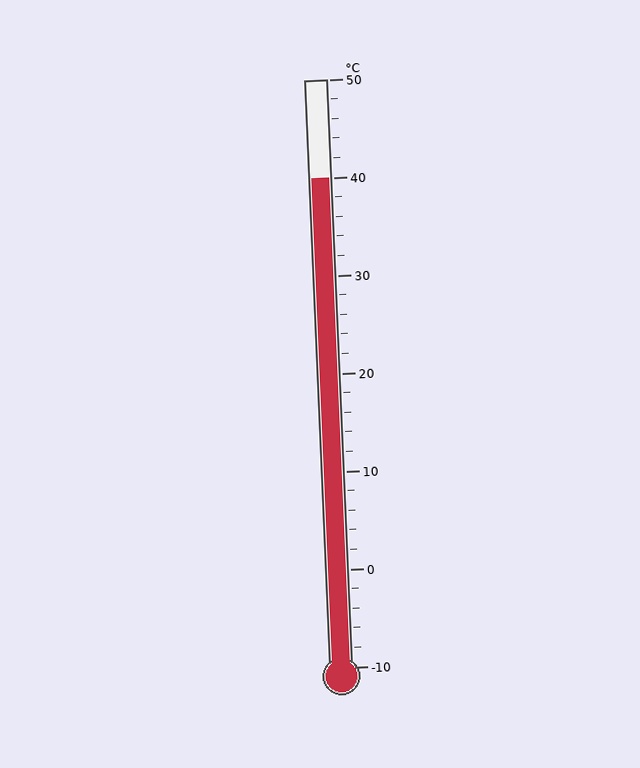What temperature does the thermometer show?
The thermometer shows approximately 40°C.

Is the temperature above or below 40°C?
The temperature is at 40°C.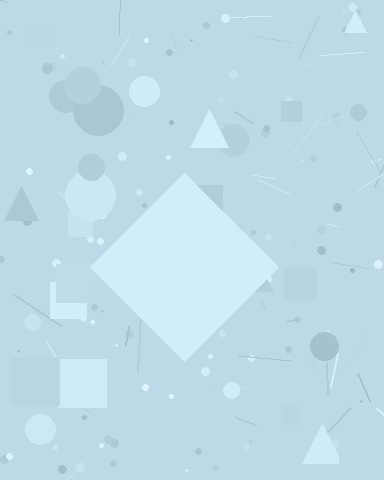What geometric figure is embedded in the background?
A diamond is embedded in the background.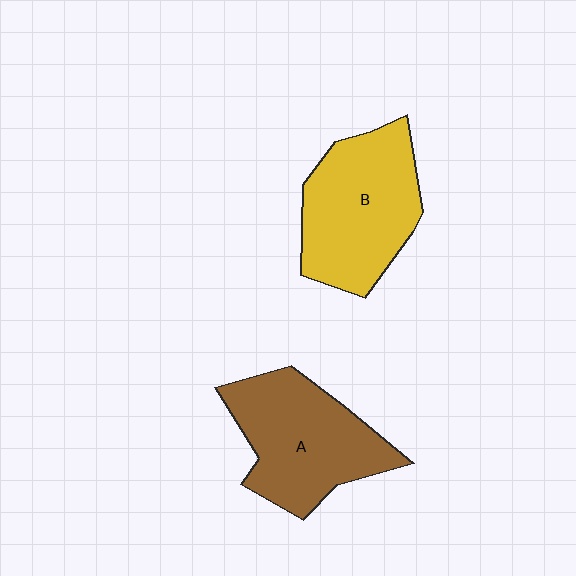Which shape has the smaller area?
Shape A (brown).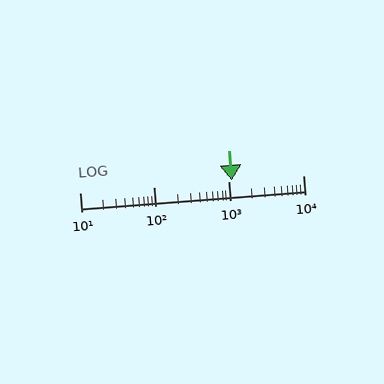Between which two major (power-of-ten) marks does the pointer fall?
The pointer is between 1000 and 10000.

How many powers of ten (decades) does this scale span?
The scale spans 3 decades, from 10 to 10000.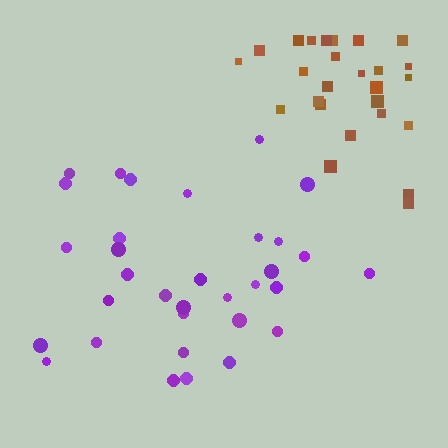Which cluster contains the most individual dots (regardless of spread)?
Purple (33).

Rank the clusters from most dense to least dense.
purple, brown.